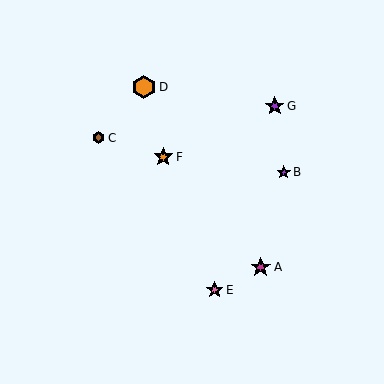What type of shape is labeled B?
Shape B is a purple star.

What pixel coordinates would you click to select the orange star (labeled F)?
Click at (163, 157) to select the orange star F.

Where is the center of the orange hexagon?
The center of the orange hexagon is at (144, 87).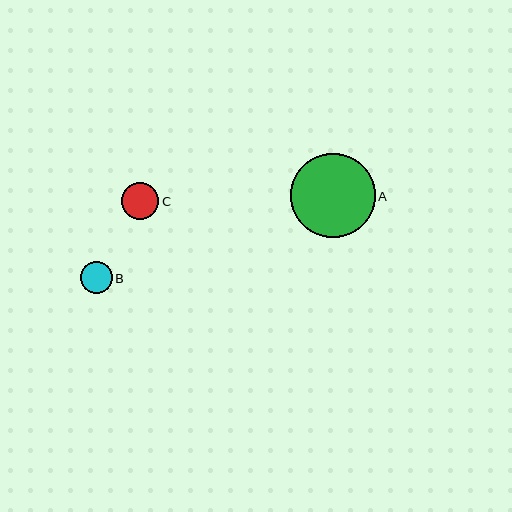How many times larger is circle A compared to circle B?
Circle A is approximately 2.6 times the size of circle B.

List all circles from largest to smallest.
From largest to smallest: A, C, B.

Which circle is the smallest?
Circle B is the smallest with a size of approximately 32 pixels.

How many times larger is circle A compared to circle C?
Circle A is approximately 2.3 times the size of circle C.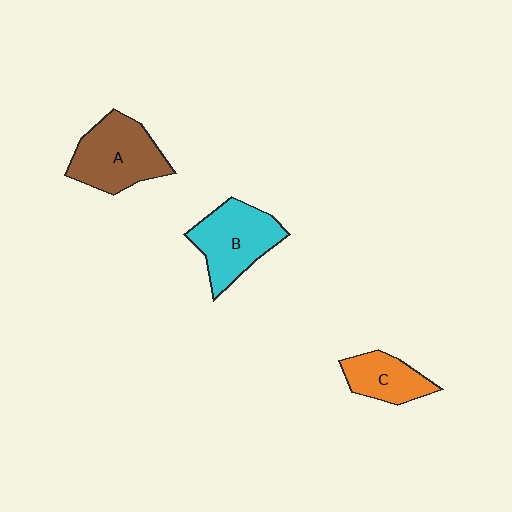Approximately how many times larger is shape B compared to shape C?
Approximately 1.6 times.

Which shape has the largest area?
Shape A (brown).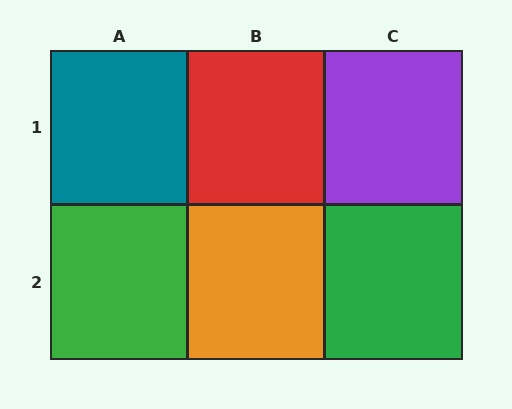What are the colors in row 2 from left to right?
Green, orange, green.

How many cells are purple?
1 cell is purple.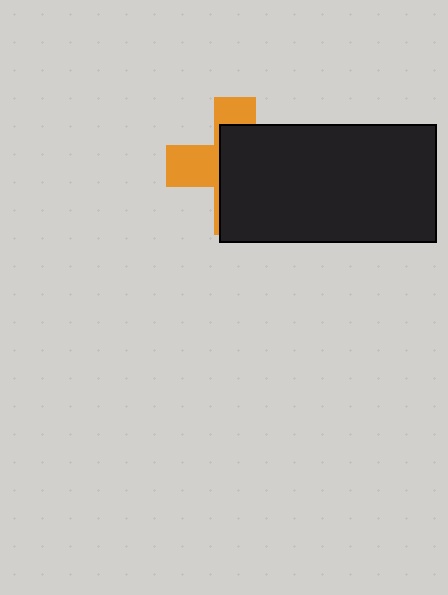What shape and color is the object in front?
The object in front is a black rectangle.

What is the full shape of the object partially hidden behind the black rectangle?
The partially hidden object is an orange cross.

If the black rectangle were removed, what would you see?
You would see the complete orange cross.